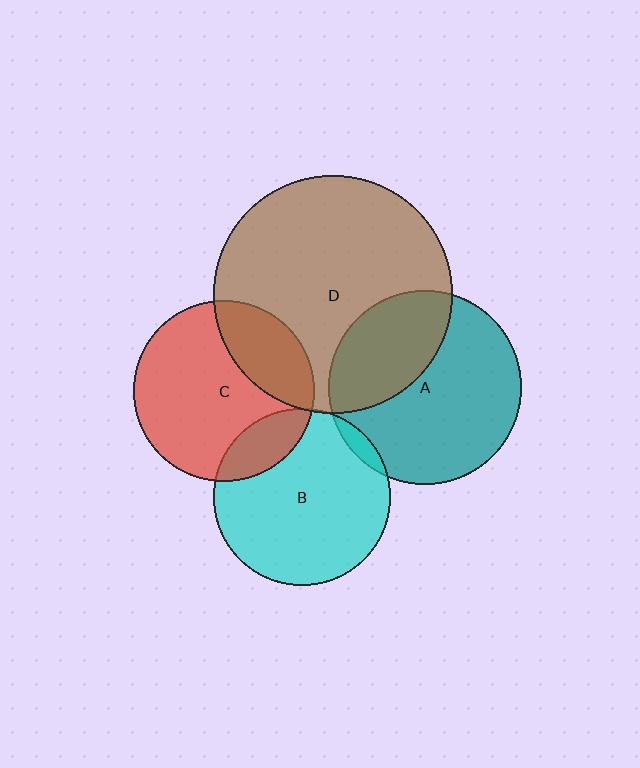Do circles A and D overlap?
Yes.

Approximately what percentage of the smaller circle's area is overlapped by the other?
Approximately 35%.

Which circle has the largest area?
Circle D (brown).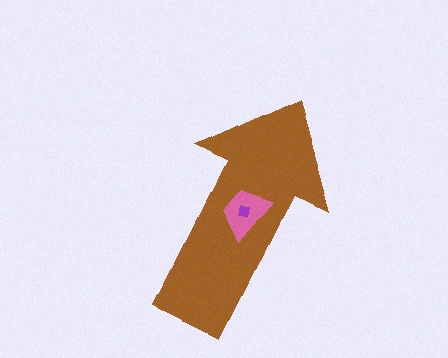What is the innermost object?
The purple square.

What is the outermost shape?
The brown arrow.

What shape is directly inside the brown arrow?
The pink trapezoid.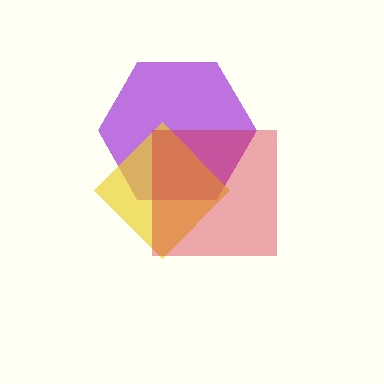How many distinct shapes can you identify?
There are 3 distinct shapes: a purple hexagon, a yellow diamond, a red square.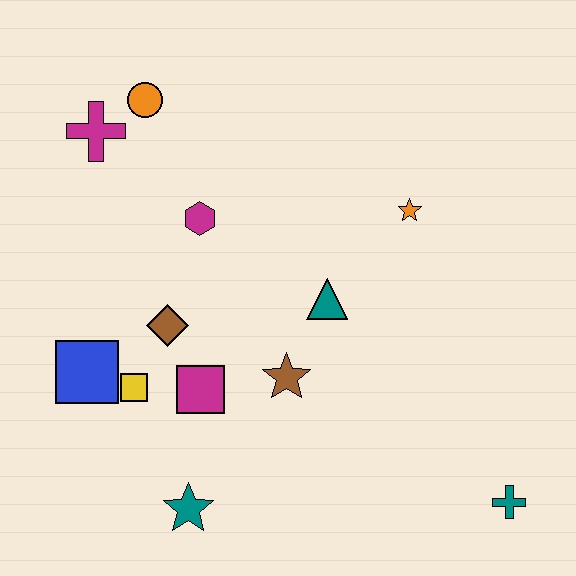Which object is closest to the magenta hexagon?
The brown diamond is closest to the magenta hexagon.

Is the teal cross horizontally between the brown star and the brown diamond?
No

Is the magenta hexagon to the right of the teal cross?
No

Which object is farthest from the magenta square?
The teal cross is farthest from the magenta square.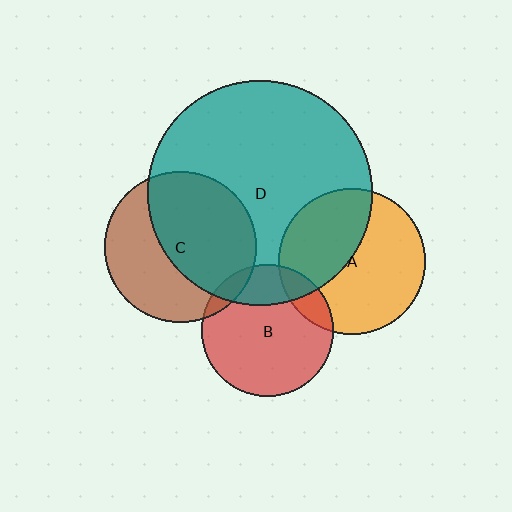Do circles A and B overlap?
Yes.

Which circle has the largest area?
Circle D (teal).